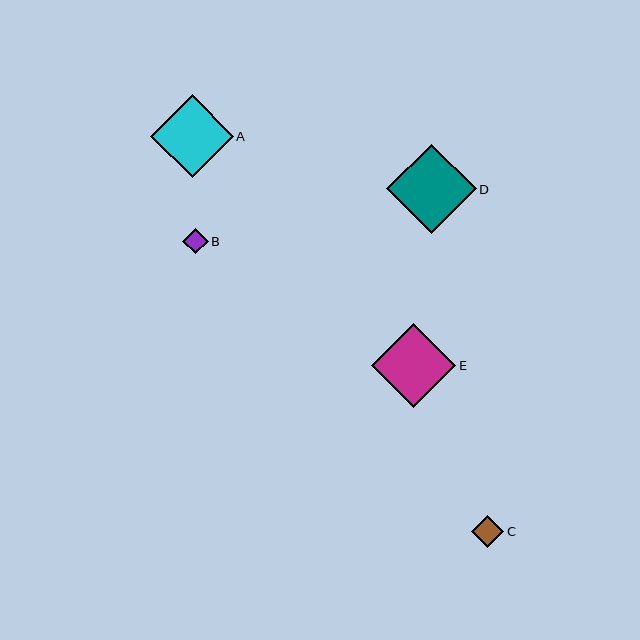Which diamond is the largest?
Diamond D is the largest with a size of approximately 89 pixels.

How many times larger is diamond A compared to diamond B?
Diamond A is approximately 3.2 times the size of diamond B.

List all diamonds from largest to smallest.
From largest to smallest: D, E, A, C, B.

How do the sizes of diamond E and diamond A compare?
Diamond E and diamond A are approximately the same size.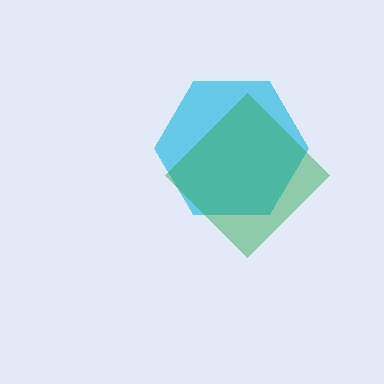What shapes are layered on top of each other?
The layered shapes are: a cyan hexagon, a green diamond.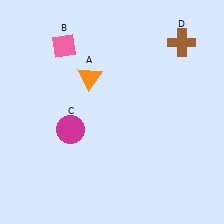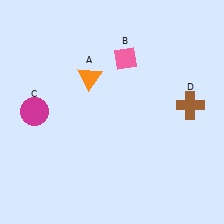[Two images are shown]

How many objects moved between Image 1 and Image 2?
3 objects moved between the two images.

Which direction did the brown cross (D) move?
The brown cross (D) moved down.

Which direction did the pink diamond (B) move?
The pink diamond (B) moved right.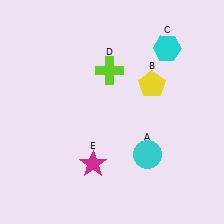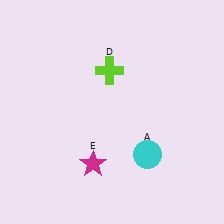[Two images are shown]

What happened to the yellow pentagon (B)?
The yellow pentagon (B) was removed in Image 2. It was in the top-right area of Image 1.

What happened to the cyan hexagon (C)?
The cyan hexagon (C) was removed in Image 2. It was in the top-right area of Image 1.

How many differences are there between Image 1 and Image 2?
There are 2 differences between the two images.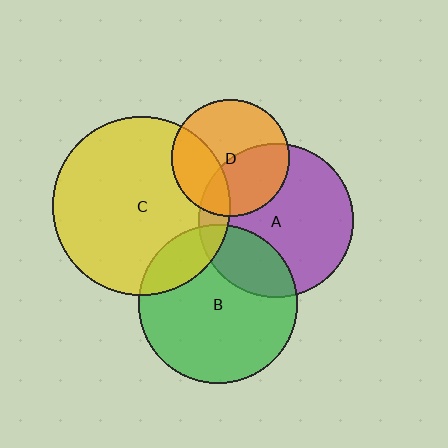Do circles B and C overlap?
Yes.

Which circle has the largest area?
Circle C (yellow).